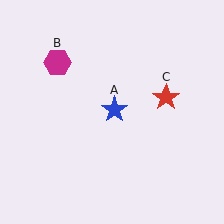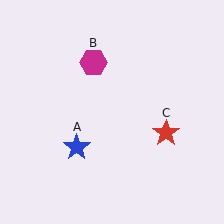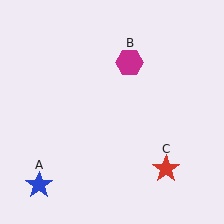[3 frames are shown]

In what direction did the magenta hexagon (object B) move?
The magenta hexagon (object B) moved right.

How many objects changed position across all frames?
3 objects changed position: blue star (object A), magenta hexagon (object B), red star (object C).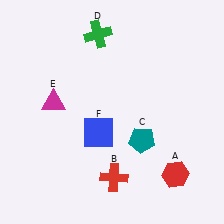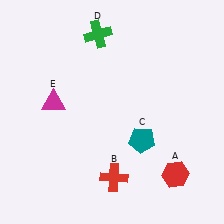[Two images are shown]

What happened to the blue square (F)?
The blue square (F) was removed in Image 2. It was in the bottom-left area of Image 1.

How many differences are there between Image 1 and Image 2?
There is 1 difference between the two images.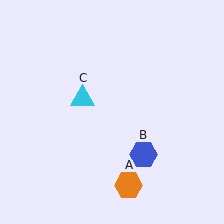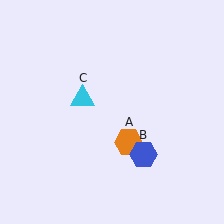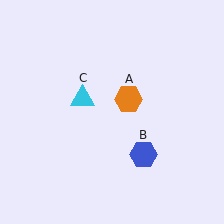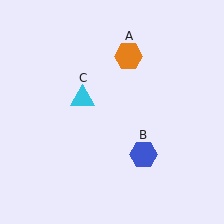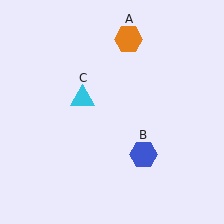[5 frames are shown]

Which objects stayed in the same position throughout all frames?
Blue hexagon (object B) and cyan triangle (object C) remained stationary.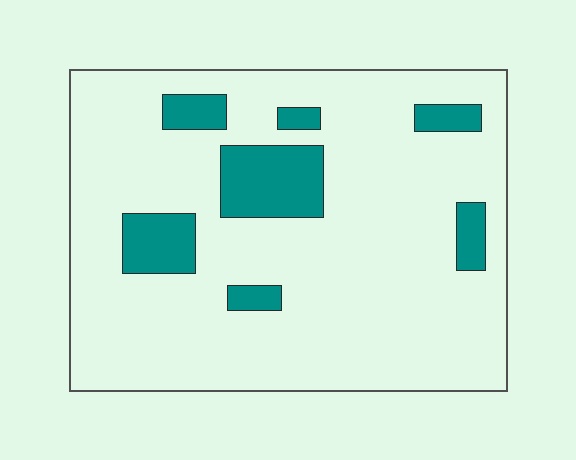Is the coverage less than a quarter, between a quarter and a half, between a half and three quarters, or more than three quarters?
Less than a quarter.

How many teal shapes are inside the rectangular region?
7.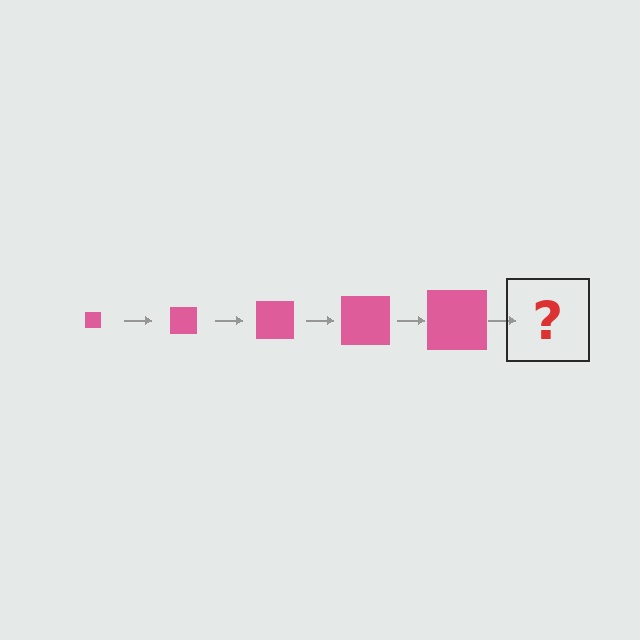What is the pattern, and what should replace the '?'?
The pattern is that the square gets progressively larger each step. The '?' should be a pink square, larger than the previous one.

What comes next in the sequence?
The next element should be a pink square, larger than the previous one.